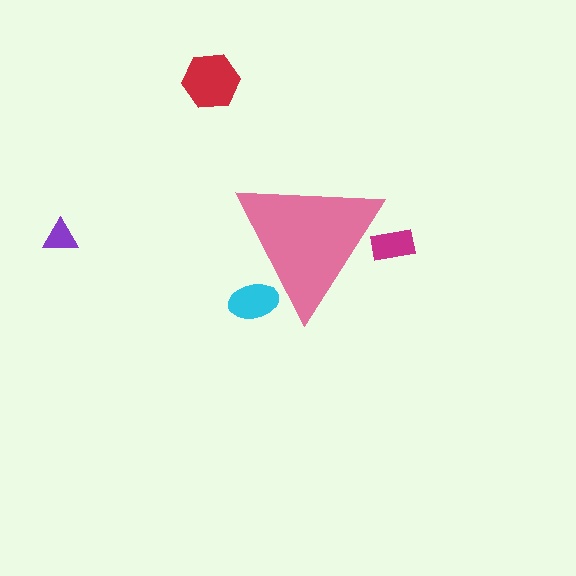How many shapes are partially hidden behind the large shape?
2 shapes are partially hidden.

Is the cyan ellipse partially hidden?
Yes, the cyan ellipse is partially hidden behind the pink triangle.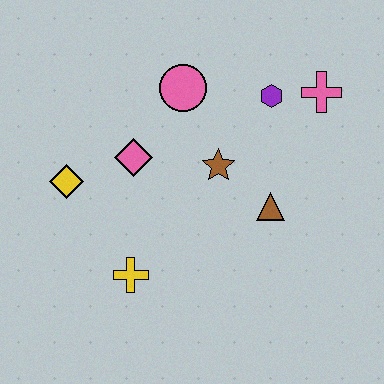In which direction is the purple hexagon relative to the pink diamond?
The purple hexagon is to the right of the pink diamond.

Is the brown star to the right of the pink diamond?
Yes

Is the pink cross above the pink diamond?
Yes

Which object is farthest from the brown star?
The yellow diamond is farthest from the brown star.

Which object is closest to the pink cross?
The purple hexagon is closest to the pink cross.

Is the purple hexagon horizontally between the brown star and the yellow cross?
No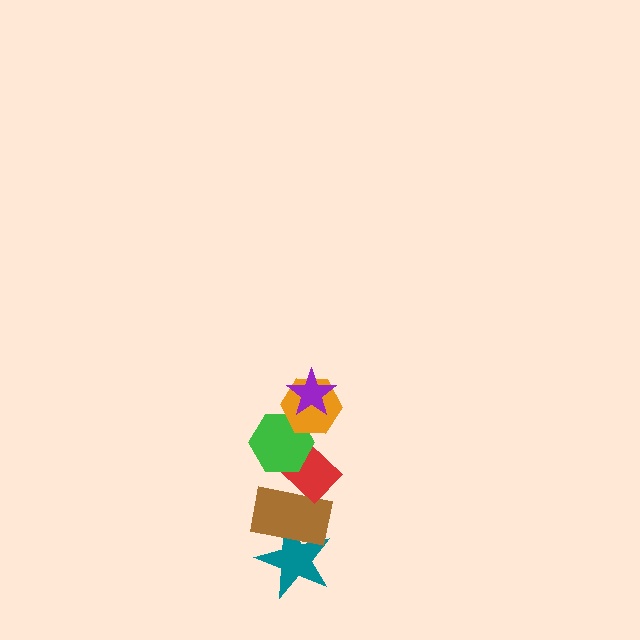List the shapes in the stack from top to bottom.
From top to bottom: the purple star, the orange hexagon, the green hexagon, the red rectangle, the brown rectangle, the teal star.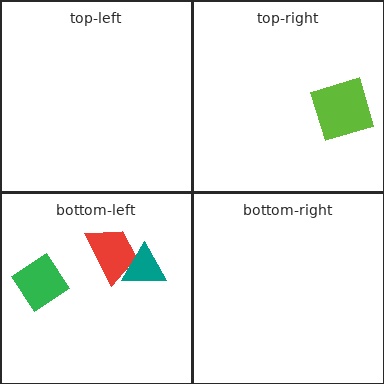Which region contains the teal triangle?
The bottom-left region.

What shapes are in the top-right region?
The lime square.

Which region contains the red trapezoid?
The bottom-left region.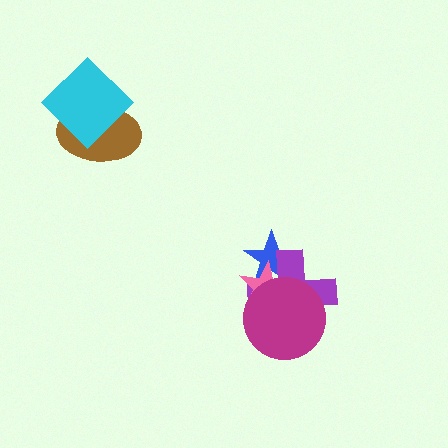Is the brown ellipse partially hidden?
Yes, it is partially covered by another shape.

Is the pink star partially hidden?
Yes, it is partially covered by another shape.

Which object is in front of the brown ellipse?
The cyan diamond is in front of the brown ellipse.